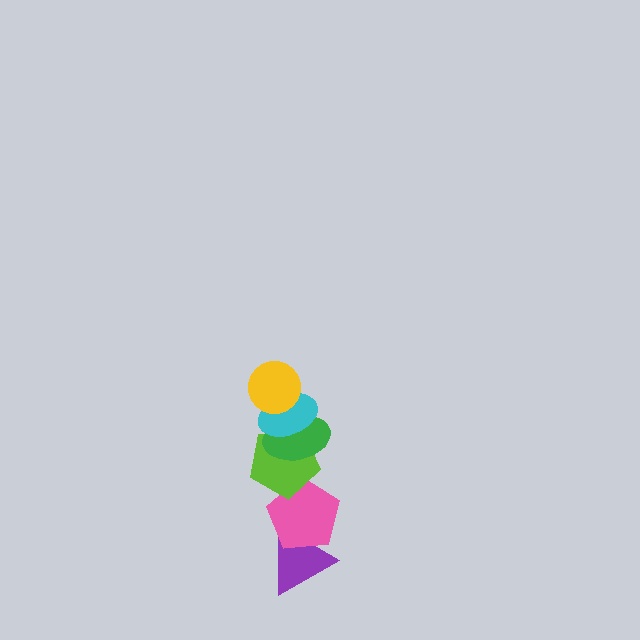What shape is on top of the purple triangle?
The pink pentagon is on top of the purple triangle.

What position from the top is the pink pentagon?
The pink pentagon is 5th from the top.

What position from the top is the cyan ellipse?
The cyan ellipse is 2nd from the top.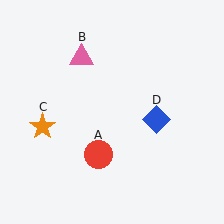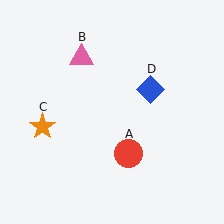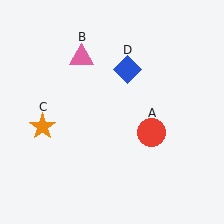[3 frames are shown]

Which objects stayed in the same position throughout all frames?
Pink triangle (object B) and orange star (object C) remained stationary.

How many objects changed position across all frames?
2 objects changed position: red circle (object A), blue diamond (object D).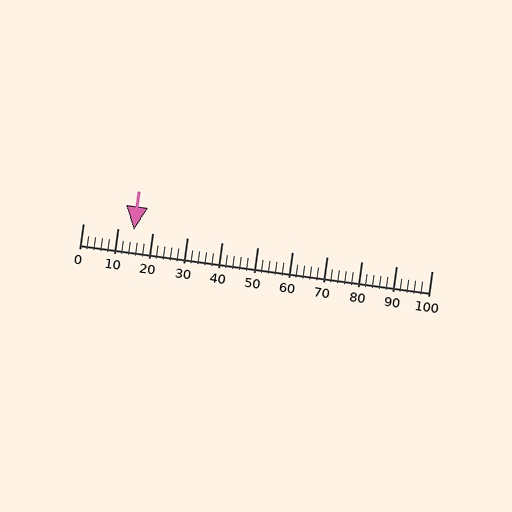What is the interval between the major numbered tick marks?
The major tick marks are spaced 10 units apart.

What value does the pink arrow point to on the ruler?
The pink arrow points to approximately 15.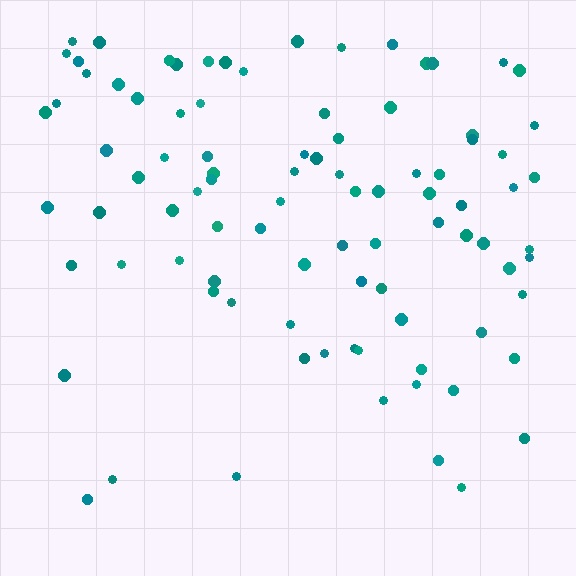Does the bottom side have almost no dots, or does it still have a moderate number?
Still a moderate number, just noticeably fewer than the top.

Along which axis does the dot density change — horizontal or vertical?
Vertical.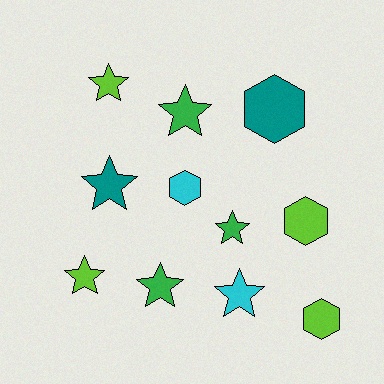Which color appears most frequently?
Lime, with 4 objects.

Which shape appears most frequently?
Star, with 7 objects.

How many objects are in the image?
There are 11 objects.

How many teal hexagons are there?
There is 1 teal hexagon.